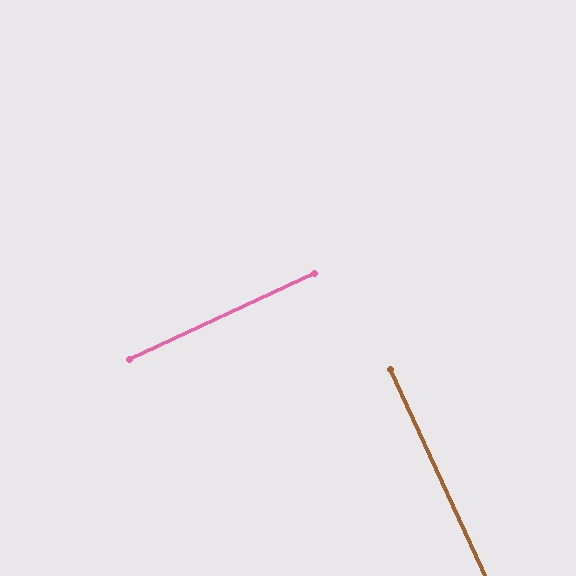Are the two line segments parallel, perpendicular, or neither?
Perpendicular — they meet at approximately 90°.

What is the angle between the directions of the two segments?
Approximately 90 degrees.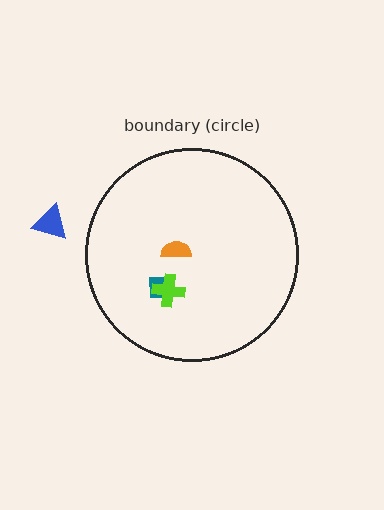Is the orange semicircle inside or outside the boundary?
Inside.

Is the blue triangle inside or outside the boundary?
Outside.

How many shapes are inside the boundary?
3 inside, 1 outside.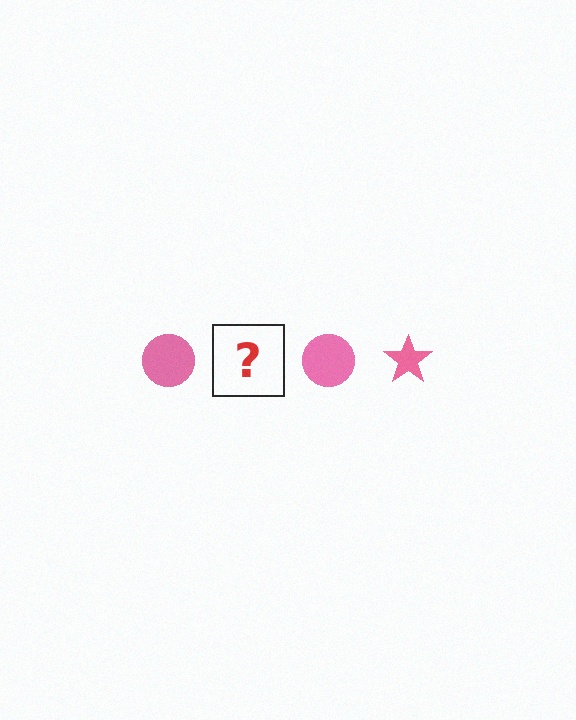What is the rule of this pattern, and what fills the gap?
The rule is that the pattern cycles through circle, star shapes in pink. The gap should be filled with a pink star.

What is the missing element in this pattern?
The missing element is a pink star.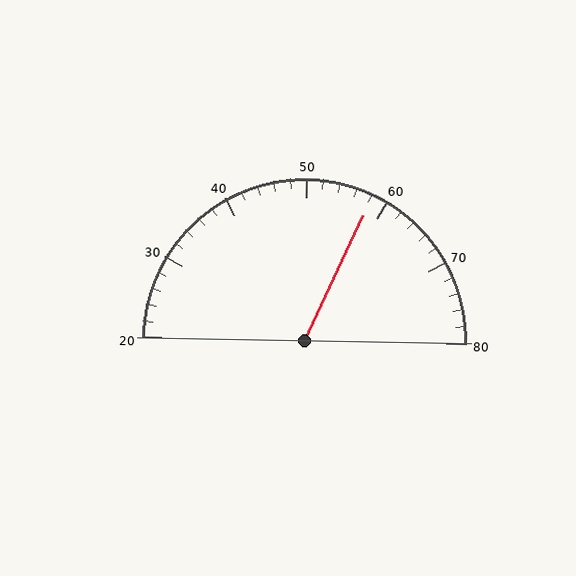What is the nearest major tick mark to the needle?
The nearest major tick mark is 60.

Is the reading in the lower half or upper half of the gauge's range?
The reading is in the upper half of the range (20 to 80).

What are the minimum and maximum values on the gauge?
The gauge ranges from 20 to 80.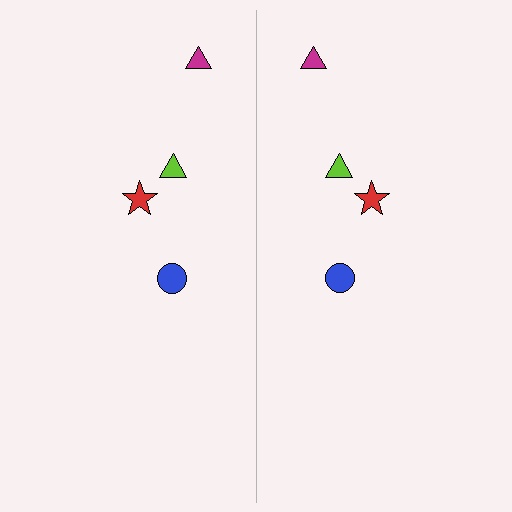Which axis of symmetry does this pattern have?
The pattern has a vertical axis of symmetry running through the center of the image.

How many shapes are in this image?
There are 8 shapes in this image.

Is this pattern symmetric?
Yes, this pattern has bilateral (reflection) symmetry.